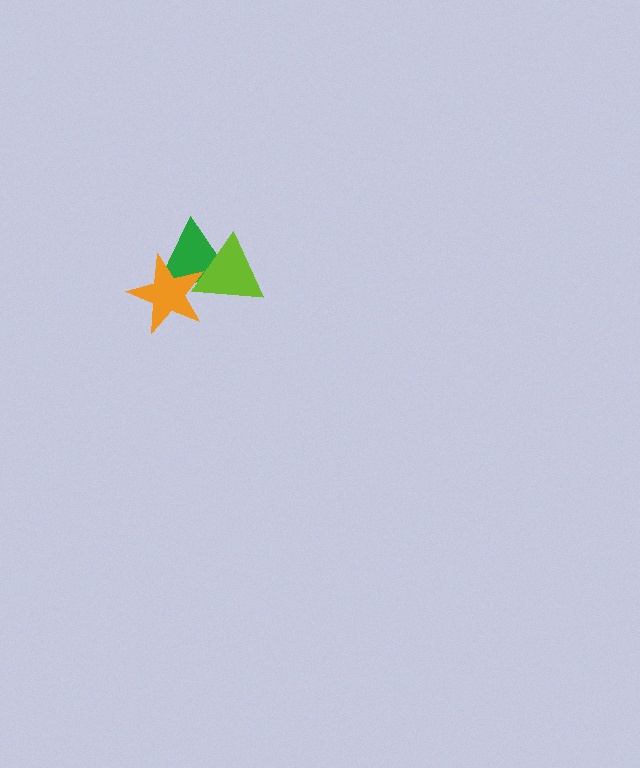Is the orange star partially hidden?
No, no other shape covers it.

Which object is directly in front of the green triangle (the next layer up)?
The lime triangle is directly in front of the green triangle.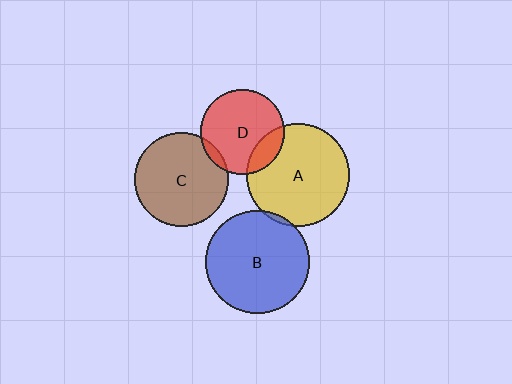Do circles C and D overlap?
Yes.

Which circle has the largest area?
Circle B (blue).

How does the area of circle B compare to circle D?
Approximately 1.5 times.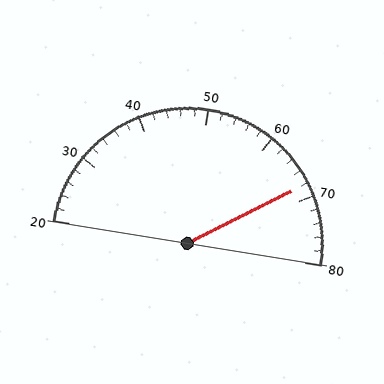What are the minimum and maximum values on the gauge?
The gauge ranges from 20 to 80.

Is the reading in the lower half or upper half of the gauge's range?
The reading is in the upper half of the range (20 to 80).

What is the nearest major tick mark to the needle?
The nearest major tick mark is 70.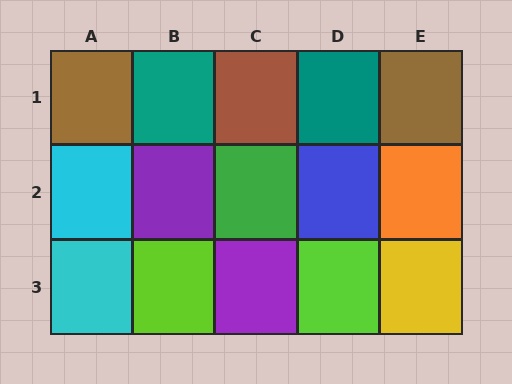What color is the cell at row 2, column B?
Purple.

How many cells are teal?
2 cells are teal.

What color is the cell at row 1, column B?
Teal.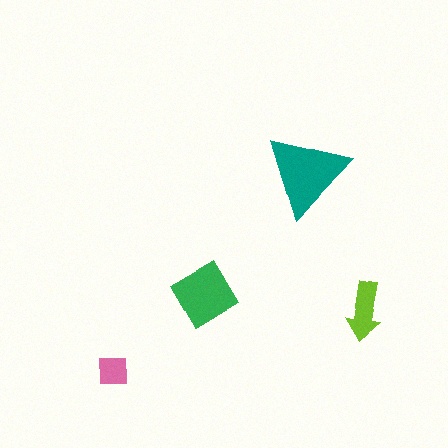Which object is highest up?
The teal triangle is topmost.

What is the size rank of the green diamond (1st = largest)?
2nd.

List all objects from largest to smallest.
The teal triangle, the green diamond, the lime arrow, the pink square.